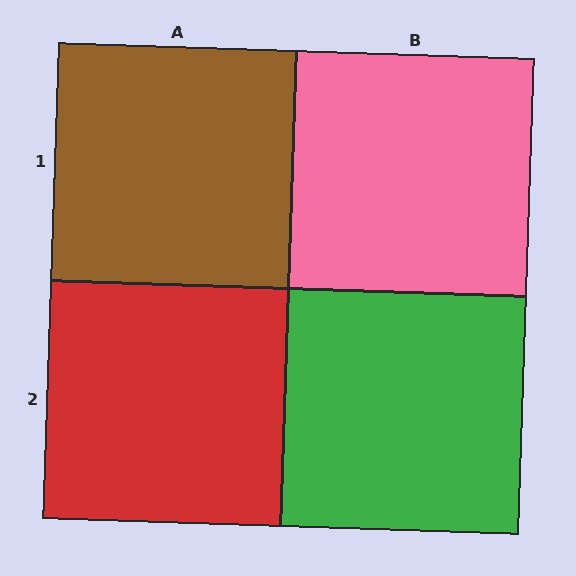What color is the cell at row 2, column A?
Red.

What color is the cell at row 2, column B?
Green.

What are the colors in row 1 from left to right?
Brown, pink.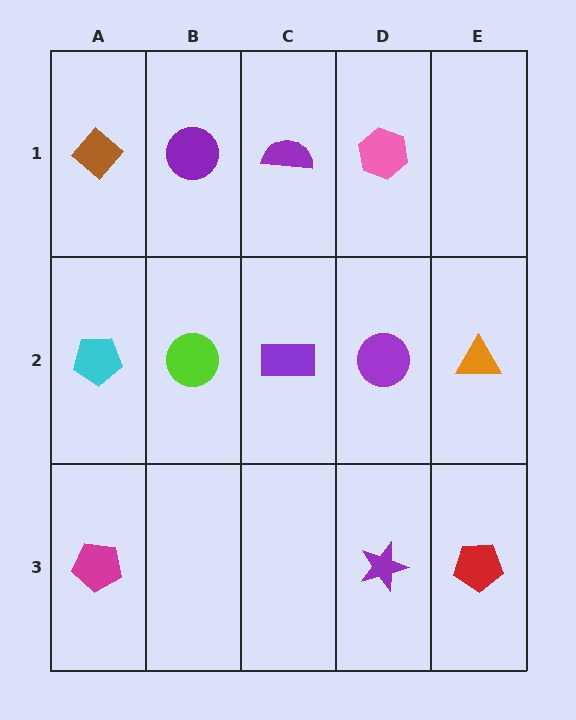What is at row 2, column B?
A lime circle.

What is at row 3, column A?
A magenta pentagon.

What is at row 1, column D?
A pink hexagon.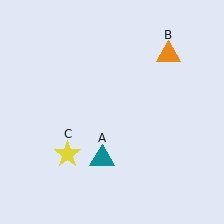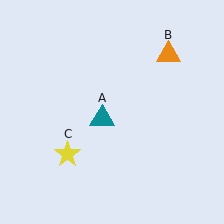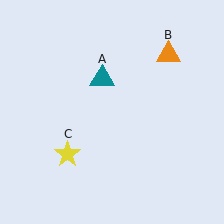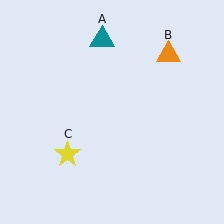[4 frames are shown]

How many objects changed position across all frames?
1 object changed position: teal triangle (object A).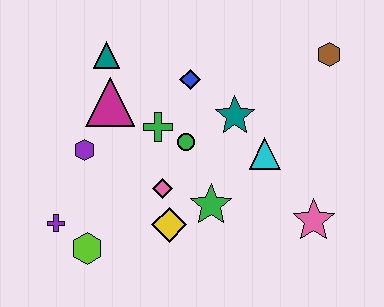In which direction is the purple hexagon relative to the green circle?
The purple hexagon is to the left of the green circle.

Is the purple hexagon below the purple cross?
No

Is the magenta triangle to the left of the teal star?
Yes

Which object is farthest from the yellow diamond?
The brown hexagon is farthest from the yellow diamond.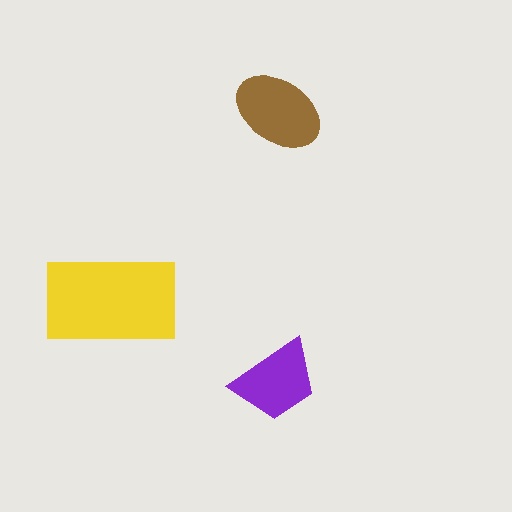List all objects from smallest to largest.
The purple trapezoid, the brown ellipse, the yellow rectangle.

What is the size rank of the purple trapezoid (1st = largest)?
3rd.